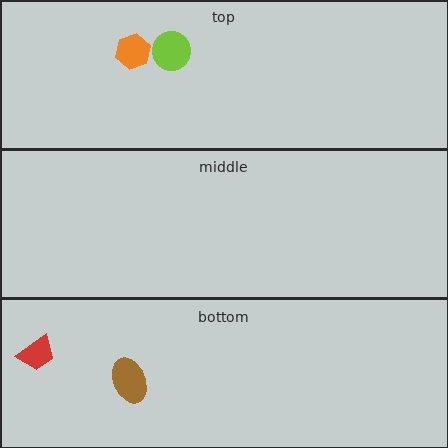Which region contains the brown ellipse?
The bottom region.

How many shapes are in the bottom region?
2.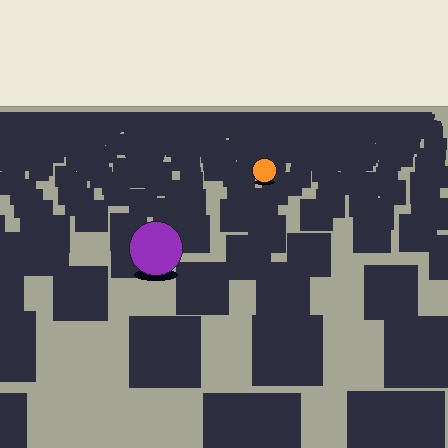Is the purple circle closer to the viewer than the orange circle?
Yes. The purple circle is closer — you can tell from the texture gradient: the ground texture is coarser near it.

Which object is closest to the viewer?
The purple circle is closest. The texture marks near it are larger and more spread out.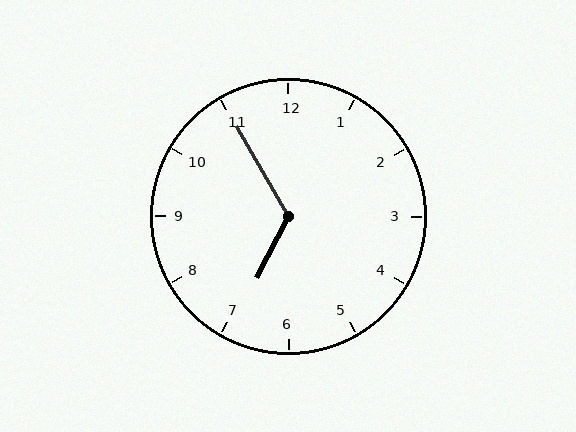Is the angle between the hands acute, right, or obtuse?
It is obtuse.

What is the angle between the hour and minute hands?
Approximately 122 degrees.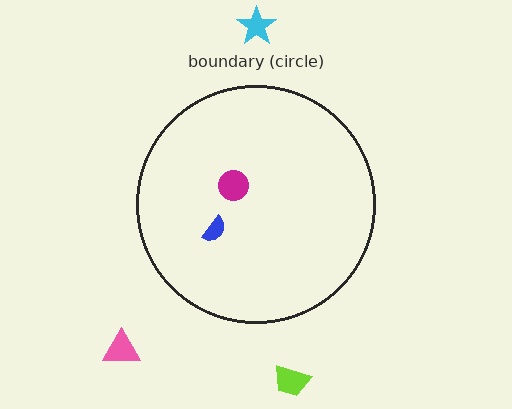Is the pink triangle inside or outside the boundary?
Outside.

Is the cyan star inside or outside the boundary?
Outside.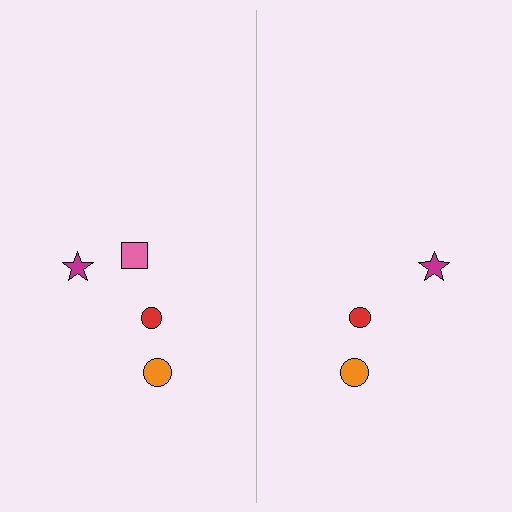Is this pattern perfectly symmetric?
No, the pattern is not perfectly symmetric. A pink square is missing from the right side.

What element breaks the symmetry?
A pink square is missing from the right side.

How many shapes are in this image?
There are 7 shapes in this image.